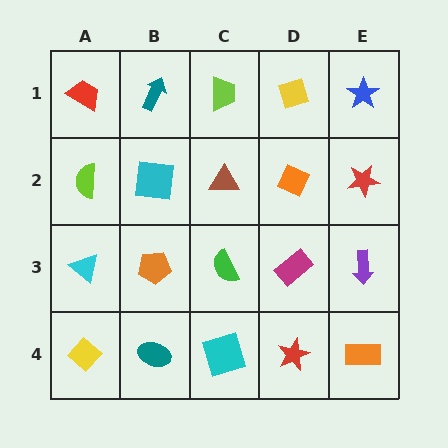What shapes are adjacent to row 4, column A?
A cyan triangle (row 3, column A), a teal ellipse (row 4, column B).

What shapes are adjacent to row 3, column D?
An orange diamond (row 2, column D), a red star (row 4, column D), a green semicircle (row 3, column C), a purple arrow (row 3, column E).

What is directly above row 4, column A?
A cyan triangle.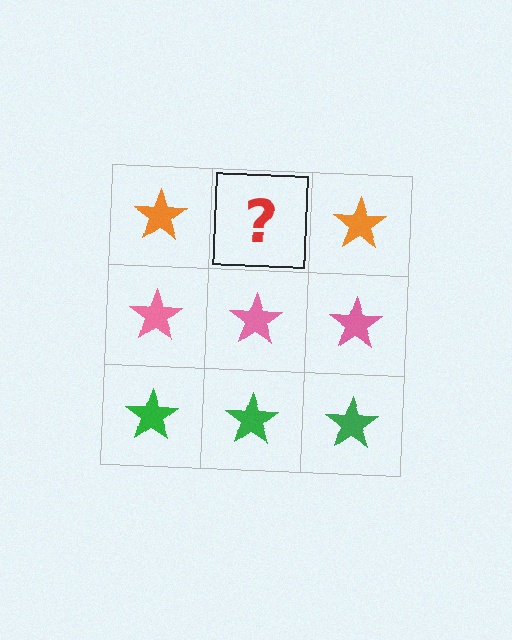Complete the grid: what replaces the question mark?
The question mark should be replaced with an orange star.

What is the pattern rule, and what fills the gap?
The rule is that each row has a consistent color. The gap should be filled with an orange star.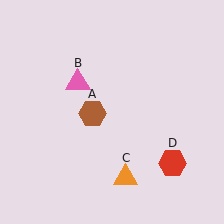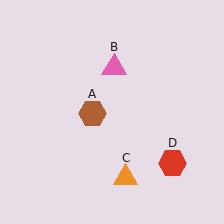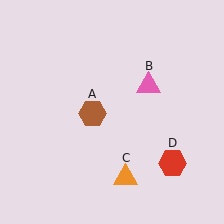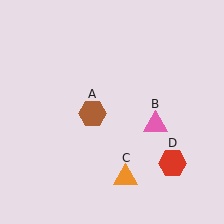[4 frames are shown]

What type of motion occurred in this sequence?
The pink triangle (object B) rotated clockwise around the center of the scene.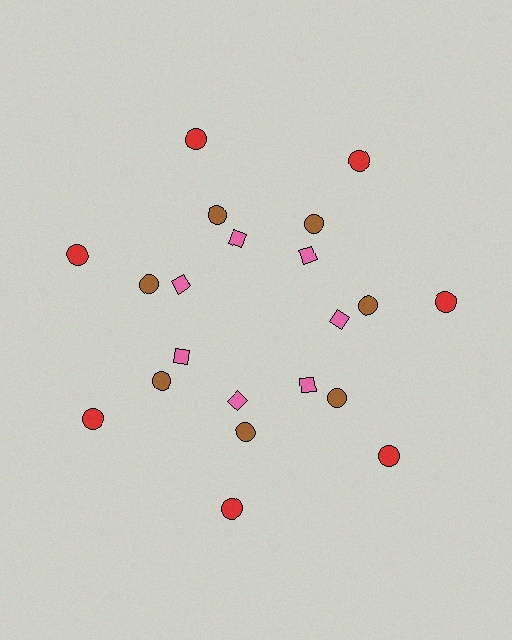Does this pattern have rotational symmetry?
Yes, this pattern has 7-fold rotational symmetry. It looks the same after rotating 51 degrees around the center.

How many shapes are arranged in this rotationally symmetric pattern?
There are 21 shapes, arranged in 7 groups of 3.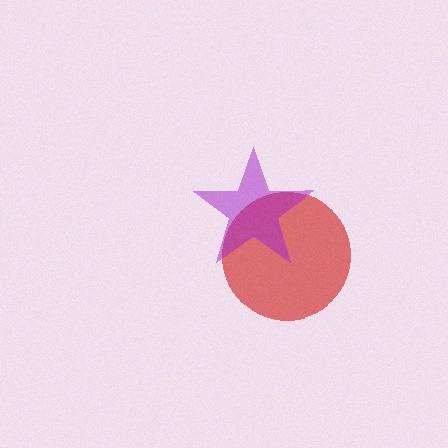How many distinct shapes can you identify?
There are 2 distinct shapes: a red circle, a purple star.